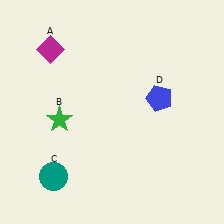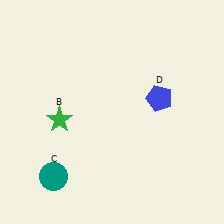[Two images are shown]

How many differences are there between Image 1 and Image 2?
There is 1 difference between the two images.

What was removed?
The magenta diamond (A) was removed in Image 2.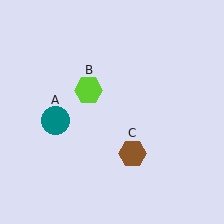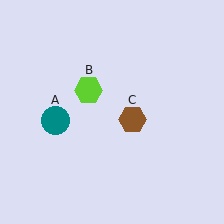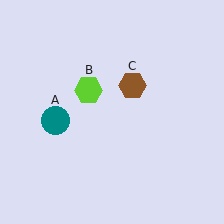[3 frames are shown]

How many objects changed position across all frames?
1 object changed position: brown hexagon (object C).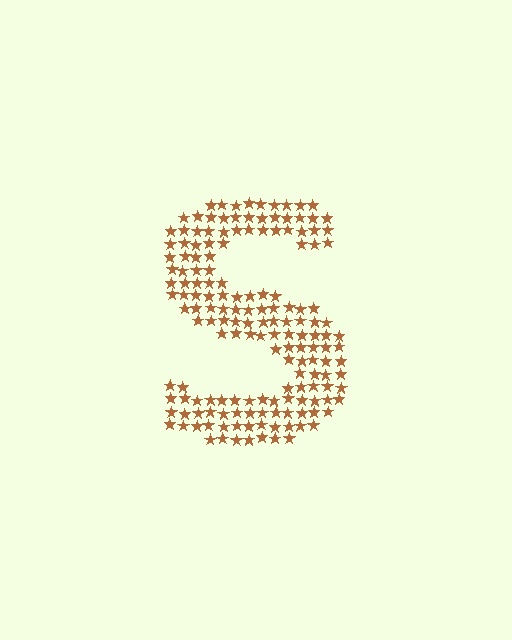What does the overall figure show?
The overall figure shows the letter S.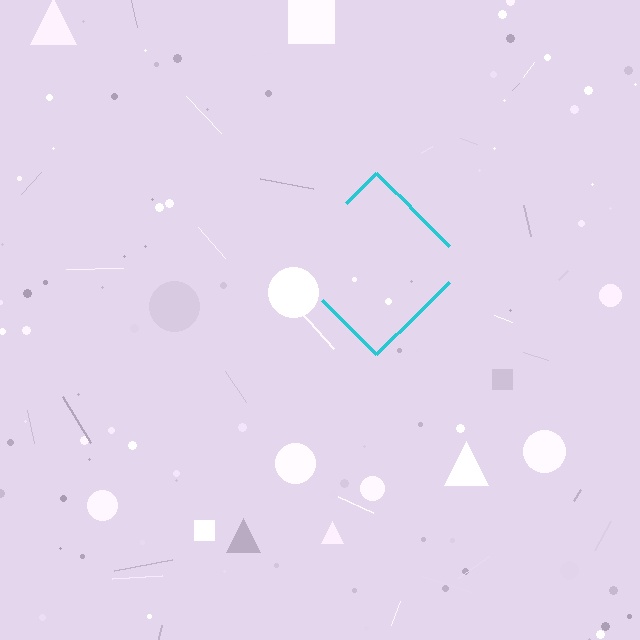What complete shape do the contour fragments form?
The contour fragments form a diamond.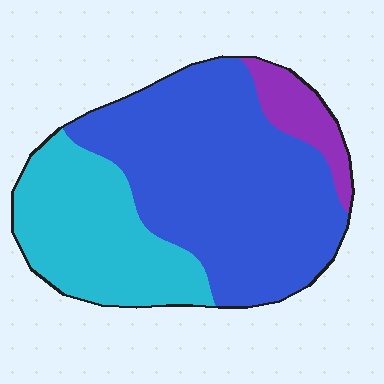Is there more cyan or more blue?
Blue.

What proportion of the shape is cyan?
Cyan covers around 30% of the shape.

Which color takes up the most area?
Blue, at roughly 60%.